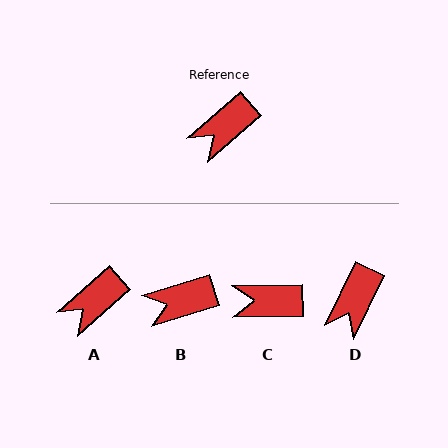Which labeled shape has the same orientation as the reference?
A.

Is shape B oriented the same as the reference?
No, it is off by about 24 degrees.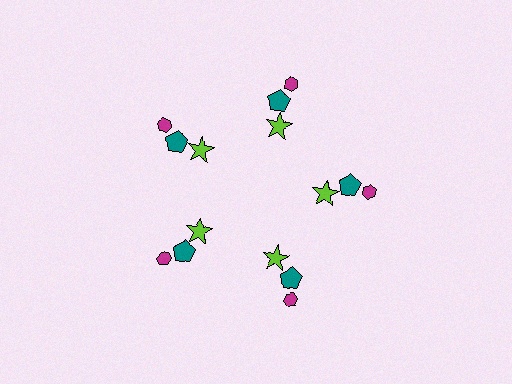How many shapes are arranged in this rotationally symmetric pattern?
There are 15 shapes, arranged in 5 groups of 3.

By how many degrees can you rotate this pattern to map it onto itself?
The pattern maps onto itself every 72 degrees of rotation.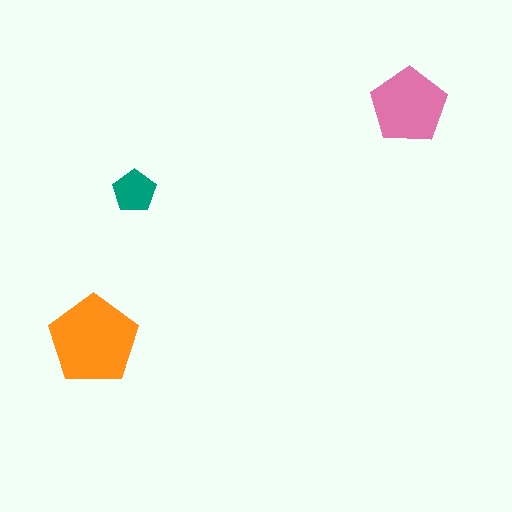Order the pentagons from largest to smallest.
the orange one, the pink one, the teal one.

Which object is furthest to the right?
The pink pentagon is rightmost.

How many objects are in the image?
There are 3 objects in the image.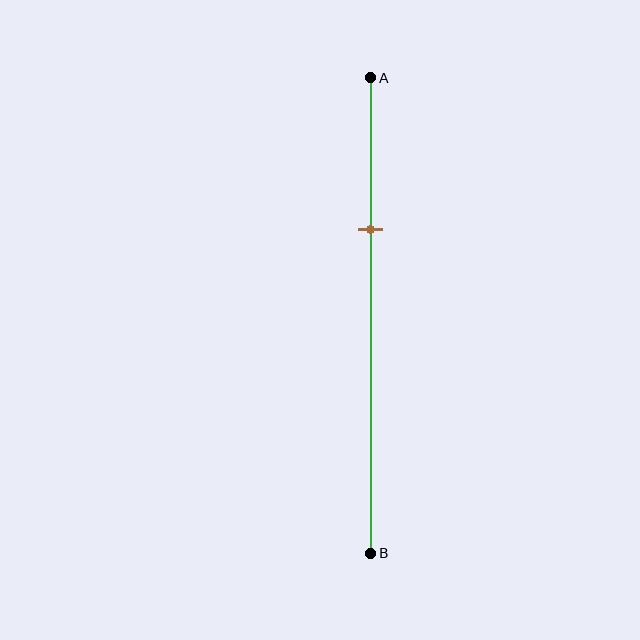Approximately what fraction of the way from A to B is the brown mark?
The brown mark is approximately 30% of the way from A to B.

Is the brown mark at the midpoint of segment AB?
No, the mark is at about 30% from A, not at the 50% midpoint.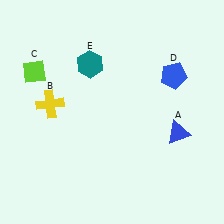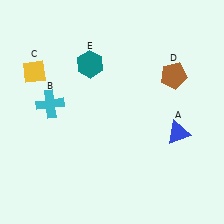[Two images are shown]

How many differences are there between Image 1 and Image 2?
There are 3 differences between the two images.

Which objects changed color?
B changed from yellow to cyan. C changed from lime to yellow. D changed from blue to brown.